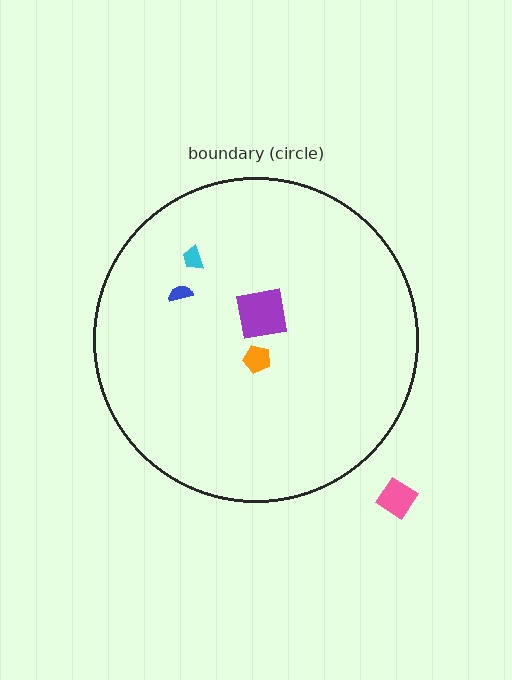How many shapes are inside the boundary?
4 inside, 1 outside.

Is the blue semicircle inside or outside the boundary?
Inside.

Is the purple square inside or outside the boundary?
Inside.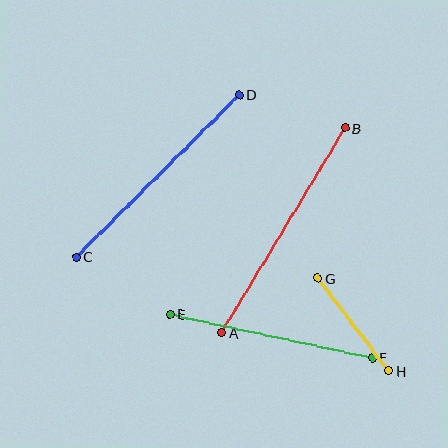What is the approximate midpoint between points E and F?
The midpoint is at approximately (271, 336) pixels.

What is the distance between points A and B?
The distance is approximately 239 pixels.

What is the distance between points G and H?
The distance is approximately 117 pixels.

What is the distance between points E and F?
The distance is approximately 207 pixels.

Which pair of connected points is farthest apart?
Points A and B are farthest apart.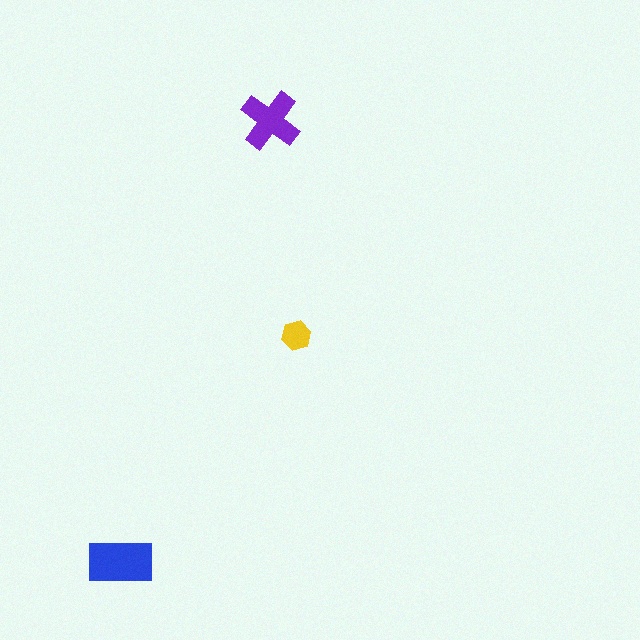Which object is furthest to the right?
The yellow hexagon is rightmost.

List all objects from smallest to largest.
The yellow hexagon, the purple cross, the blue rectangle.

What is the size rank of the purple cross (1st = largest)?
2nd.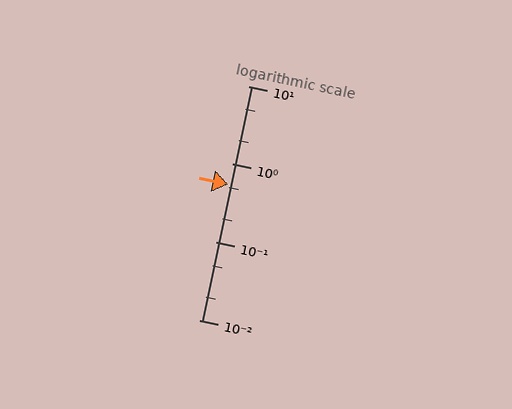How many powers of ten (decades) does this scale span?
The scale spans 3 decades, from 0.01 to 10.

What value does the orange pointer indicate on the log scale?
The pointer indicates approximately 0.55.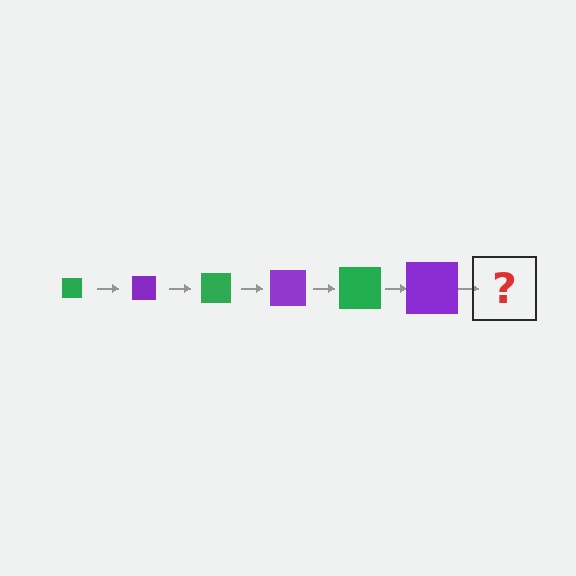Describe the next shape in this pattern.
It should be a green square, larger than the previous one.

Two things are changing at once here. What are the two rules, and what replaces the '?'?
The two rules are that the square grows larger each step and the color cycles through green and purple. The '?' should be a green square, larger than the previous one.